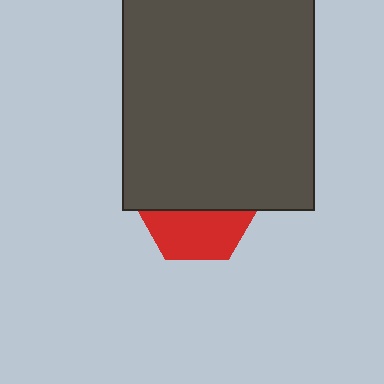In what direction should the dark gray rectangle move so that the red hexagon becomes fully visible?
The dark gray rectangle should move up. That is the shortest direction to clear the overlap and leave the red hexagon fully visible.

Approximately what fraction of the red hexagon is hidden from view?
Roughly 58% of the red hexagon is hidden behind the dark gray rectangle.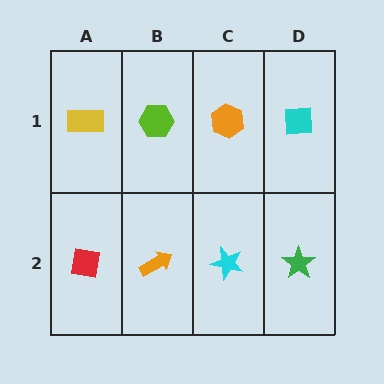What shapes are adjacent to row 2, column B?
A lime hexagon (row 1, column B), a red square (row 2, column A), a cyan star (row 2, column C).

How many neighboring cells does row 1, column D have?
2.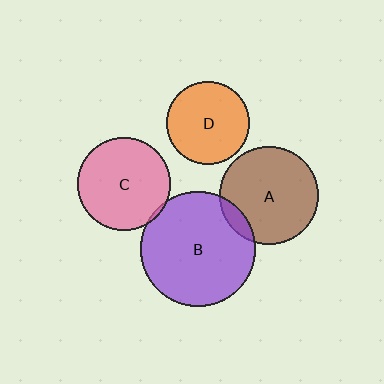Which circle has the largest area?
Circle B (purple).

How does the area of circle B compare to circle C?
Approximately 1.5 times.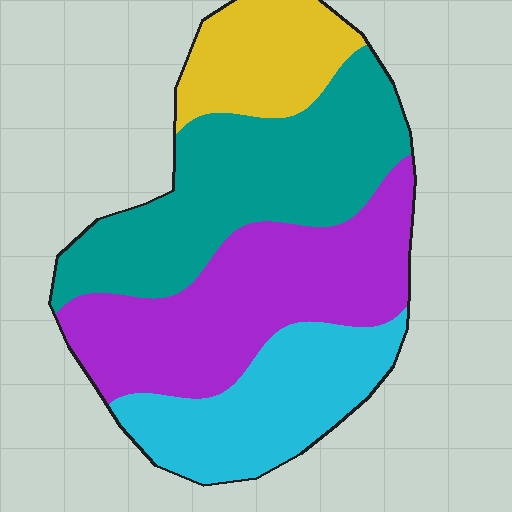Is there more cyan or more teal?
Teal.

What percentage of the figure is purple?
Purple covers around 30% of the figure.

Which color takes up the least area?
Yellow, at roughly 15%.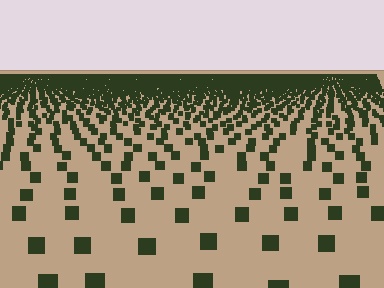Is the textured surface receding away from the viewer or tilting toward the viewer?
The surface is receding away from the viewer. Texture elements get smaller and denser toward the top.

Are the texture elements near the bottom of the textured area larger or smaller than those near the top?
Larger. Near the bottom, elements are closer to the viewer and appear at a bigger on-screen size.